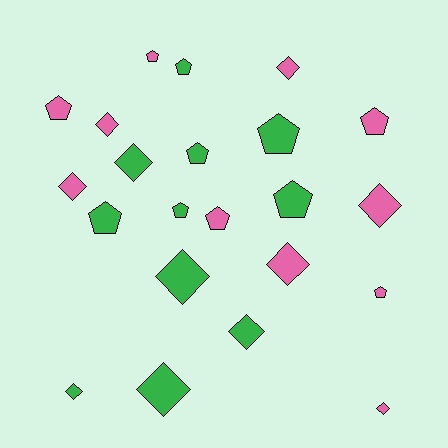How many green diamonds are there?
There are 5 green diamonds.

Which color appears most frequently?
Green, with 11 objects.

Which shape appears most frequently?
Diamond, with 11 objects.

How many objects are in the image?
There are 22 objects.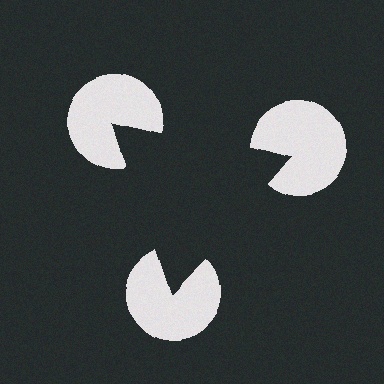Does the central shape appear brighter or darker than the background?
It typically appears slightly darker than the background, even though no actual brightness change is drawn.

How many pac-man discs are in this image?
There are 3 — one at each vertex of the illusory triangle.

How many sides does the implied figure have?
3 sides.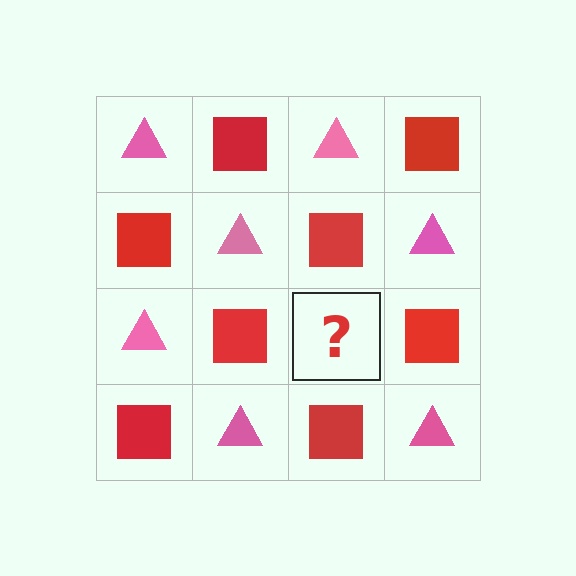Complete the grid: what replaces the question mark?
The question mark should be replaced with a pink triangle.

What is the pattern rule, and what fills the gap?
The rule is that it alternates pink triangle and red square in a checkerboard pattern. The gap should be filled with a pink triangle.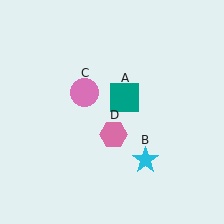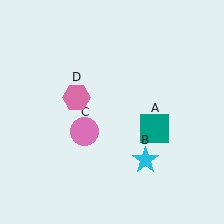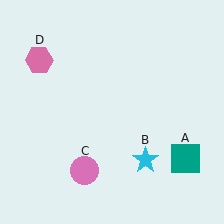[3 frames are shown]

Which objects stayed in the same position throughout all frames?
Cyan star (object B) remained stationary.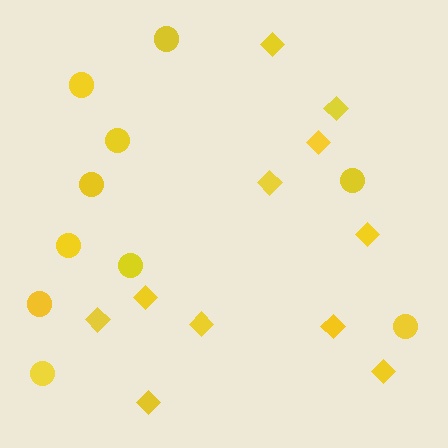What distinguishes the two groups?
There are 2 groups: one group of diamonds (11) and one group of circles (10).